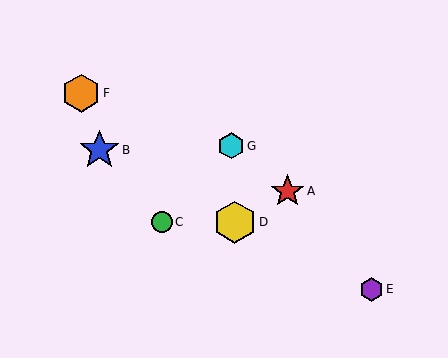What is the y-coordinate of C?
Object C is at y≈222.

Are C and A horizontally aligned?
No, C is at y≈222 and A is at y≈191.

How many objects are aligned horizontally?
2 objects (C, D) are aligned horizontally.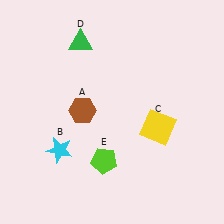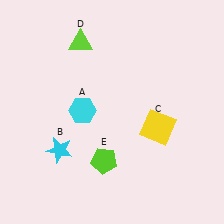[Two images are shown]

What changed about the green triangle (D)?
In Image 1, D is green. In Image 2, it changed to lime.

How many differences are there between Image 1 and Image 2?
There are 2 differences between the two images.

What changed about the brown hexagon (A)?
In Image 1, A is brown. In Image 2, it changed to cyan.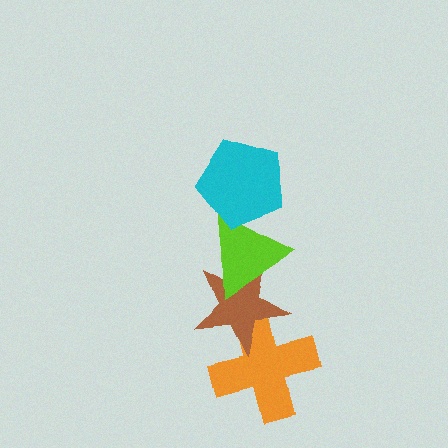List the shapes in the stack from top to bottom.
From top to bottom: the cyan pentagon, the lime triangle, the brown star, the orange cross.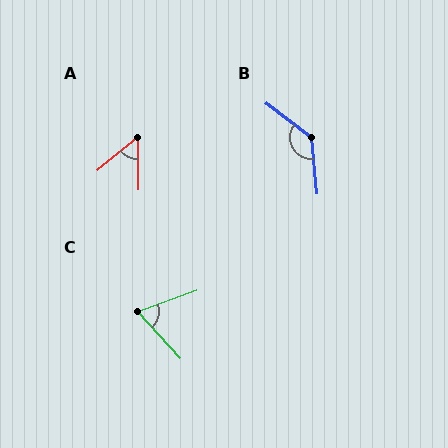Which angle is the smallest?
A, at approximately 51 degrees.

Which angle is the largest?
B, at approximately 132 degrees.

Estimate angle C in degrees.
Approximately 67 degrees.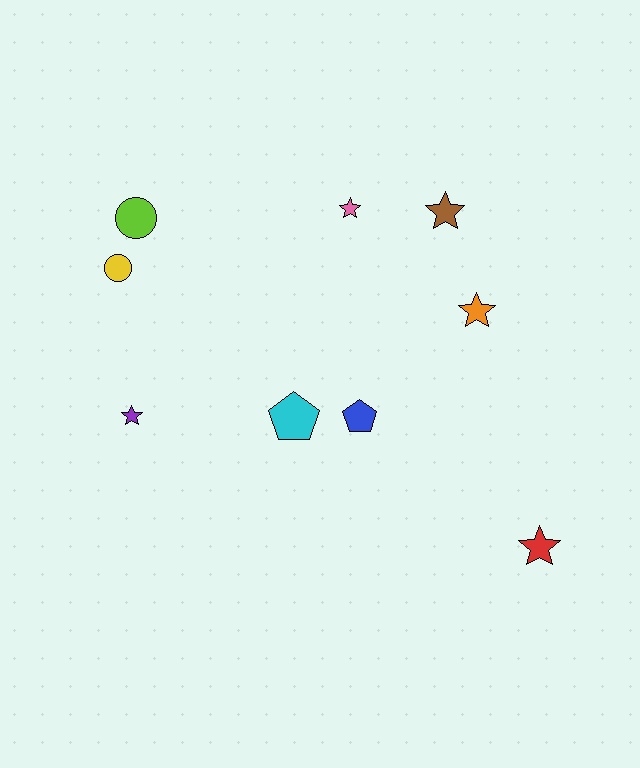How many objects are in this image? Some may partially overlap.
There are 9 objects.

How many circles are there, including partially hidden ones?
There are 2 circles.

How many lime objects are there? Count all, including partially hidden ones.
There is 1 lime object.